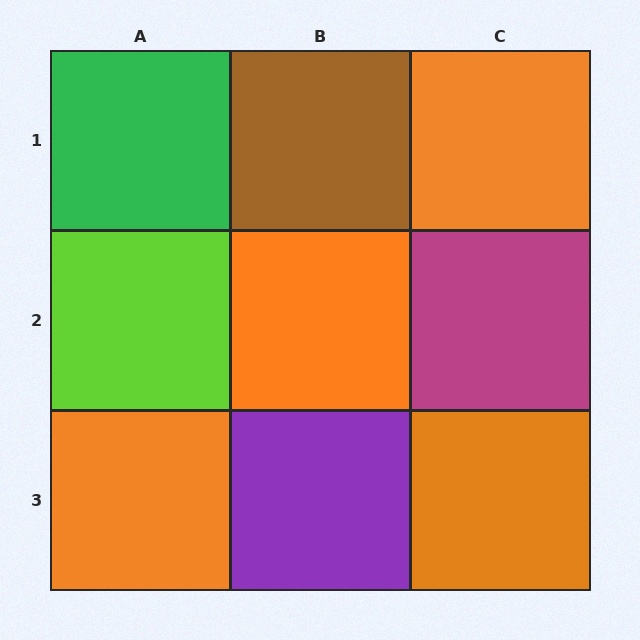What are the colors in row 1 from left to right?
Green, brown, orange.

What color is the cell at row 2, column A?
Lime.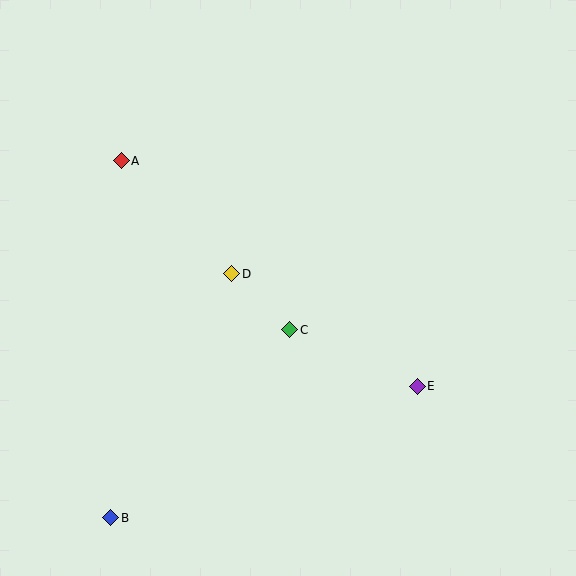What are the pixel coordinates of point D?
Point D is at (232, 274).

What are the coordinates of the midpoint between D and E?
The midpoint between D and E is at (324, 330).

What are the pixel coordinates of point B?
Point B is at (111, 518).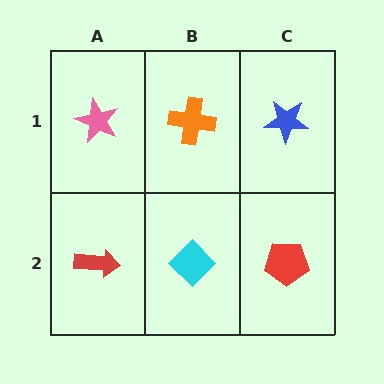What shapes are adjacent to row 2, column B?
An orange cross (row 1, column B), a red arrow (row 2, column A), a red pentagon (row 2, column C).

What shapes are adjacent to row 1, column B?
A cyan diamond (row 2, column B), a pink star (row 1, column A), a blue star (row 1, column C).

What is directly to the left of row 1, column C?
An orange cross.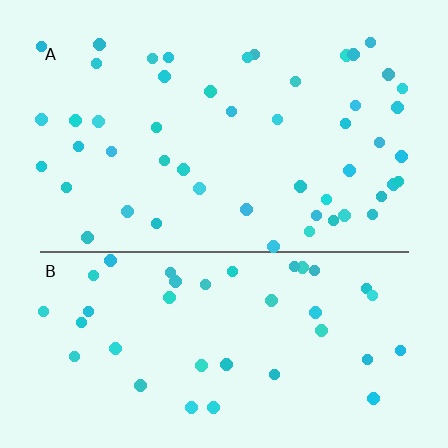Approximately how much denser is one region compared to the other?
Approximately 1.3× — region A over region B.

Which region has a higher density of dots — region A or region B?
A (the top).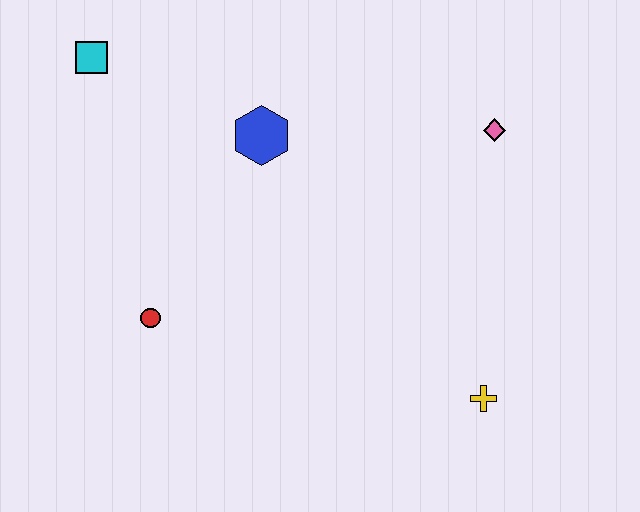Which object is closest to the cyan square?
The blue hexagon is closest to the cyan square.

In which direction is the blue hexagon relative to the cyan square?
The blue hexagon is to the right of the cyan square.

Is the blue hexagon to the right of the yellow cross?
No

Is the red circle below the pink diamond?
Yes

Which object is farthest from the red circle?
The pink diamond is farthest from the red circle.